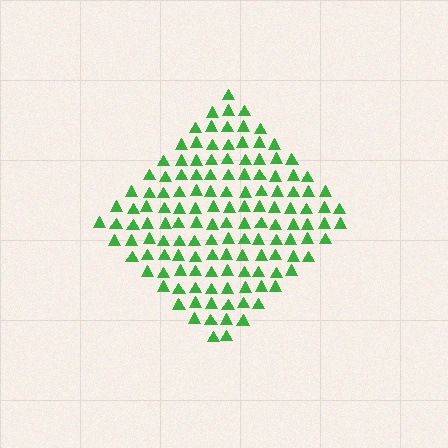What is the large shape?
The large shape is a diamond.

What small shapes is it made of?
It is made of small triangles.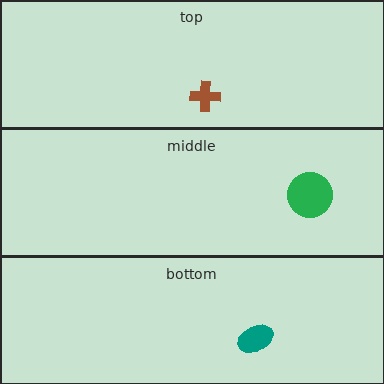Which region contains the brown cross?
The top region.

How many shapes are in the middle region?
1.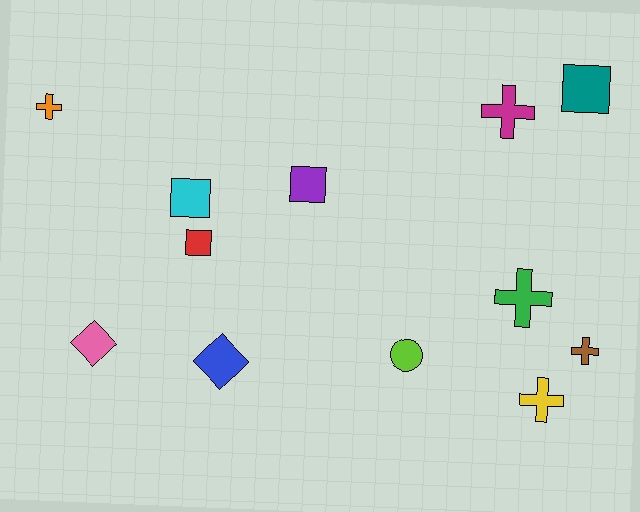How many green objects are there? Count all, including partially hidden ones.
There is 1 green object.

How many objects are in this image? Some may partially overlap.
There are 12 objects.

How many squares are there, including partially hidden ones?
There are 4 squares.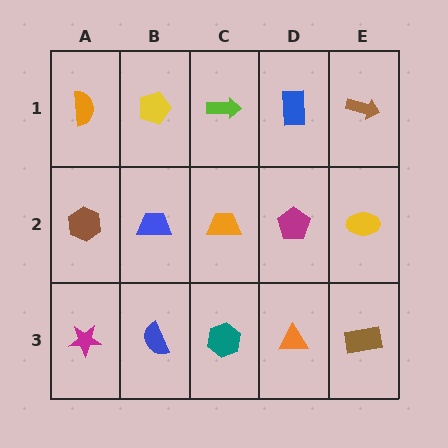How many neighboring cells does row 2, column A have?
3.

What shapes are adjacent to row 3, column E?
A yellow ellipse (row 2, column E), an orange triangle (row 3, column D).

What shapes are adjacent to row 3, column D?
A magenta pentagon (row 2, column D), a teal hexagon (row 3, column C), a brown rectangle (row 3, column E).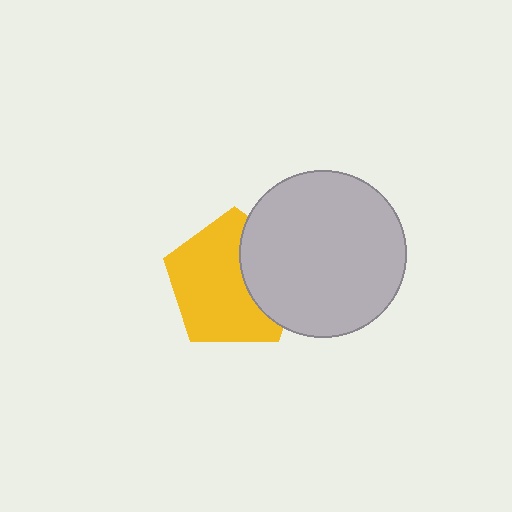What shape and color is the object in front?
The object in front is a light gray circle.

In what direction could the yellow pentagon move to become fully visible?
The yellow pentagon could move left. That would shift it out from behind the light gray circle entirely.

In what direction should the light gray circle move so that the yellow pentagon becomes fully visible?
The light gray circle should move right. That is the shortest direction to clear the overlap and leave the yellow pentagon fully visible.